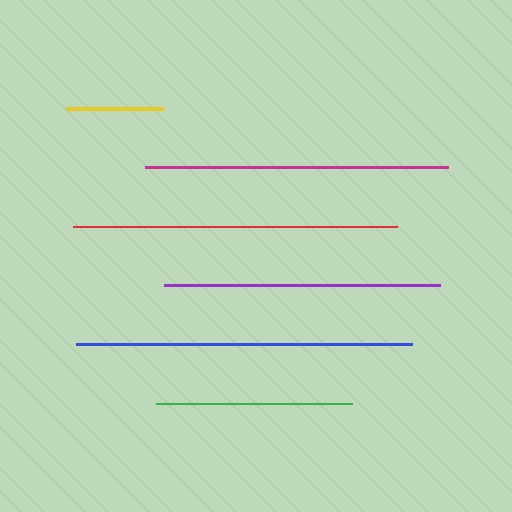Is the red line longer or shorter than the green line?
The red line is longer than the green line.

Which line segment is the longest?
The blue line is the longest at approximately 336 pixels.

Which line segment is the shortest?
The yellow line is the shortest at approximately 97 pixels.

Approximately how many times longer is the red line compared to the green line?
The red line is approximately 1.7 times the length of the green line.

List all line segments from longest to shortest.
From longest to shortest: blue, red, magenta, purple, green, yellow.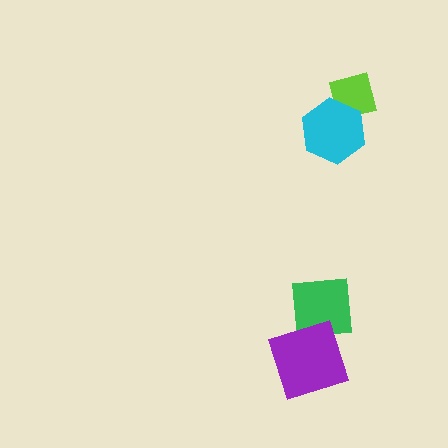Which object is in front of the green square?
The purple diamond is in front of the green square.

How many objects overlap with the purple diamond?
1 object overlaps with the purple diamond.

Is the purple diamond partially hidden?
No, no other shape covers it.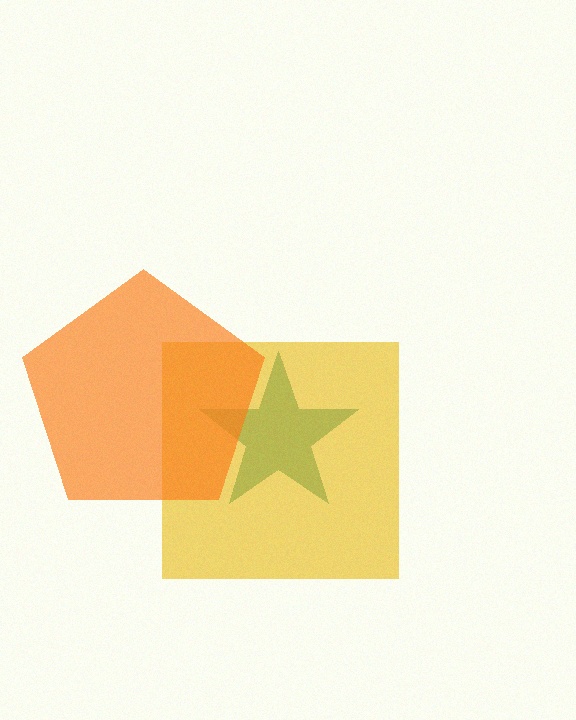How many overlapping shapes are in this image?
There are 3 overlapping shapes in the image.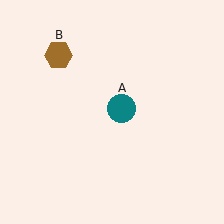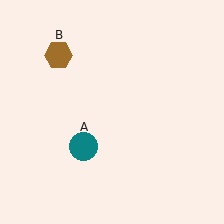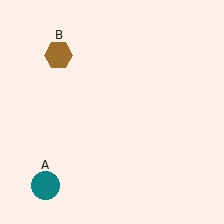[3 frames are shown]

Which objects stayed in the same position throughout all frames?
Brown hexagon (object B) remained stationary.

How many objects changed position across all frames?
1 object changed position: teal circle (object A).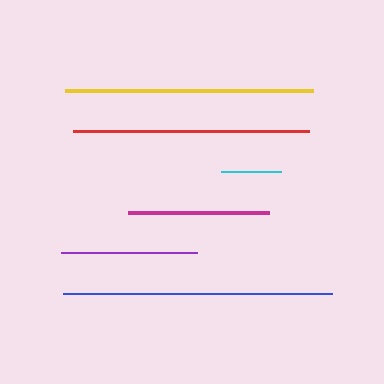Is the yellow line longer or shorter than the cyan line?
The yellow line is longer than the cyan line.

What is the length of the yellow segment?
The yellow segment is approximately 249 pixels long.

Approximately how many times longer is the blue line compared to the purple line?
The blue line is approximately 2.0 times the length of the purple line.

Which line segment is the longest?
The blue line is the longest at approximately 270 pixels.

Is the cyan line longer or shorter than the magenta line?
The magenta line is longer than the cyan line.